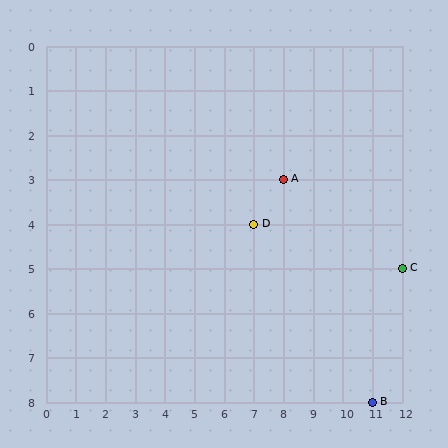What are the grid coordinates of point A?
Point A is at grid coordinates (8, 3).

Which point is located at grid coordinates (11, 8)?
Point B is at (11, 8).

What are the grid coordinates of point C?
Point C is at grid coordinates (12, 5).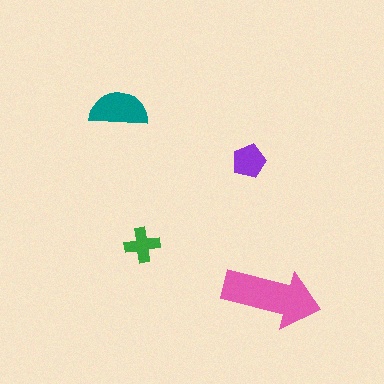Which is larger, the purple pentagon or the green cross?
The purple pentagon.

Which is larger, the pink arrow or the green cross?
The pink arrow.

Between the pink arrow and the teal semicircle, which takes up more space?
The pink arrow.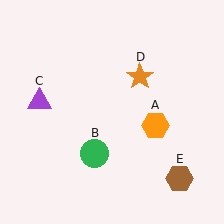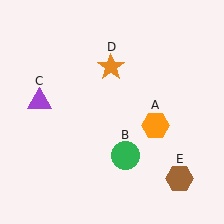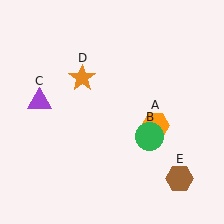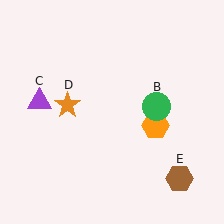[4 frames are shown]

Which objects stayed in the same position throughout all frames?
Orange hexagon (object A) and purple triangle (object C) and brown hexagon (object E) remained stationary.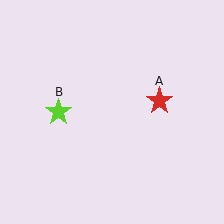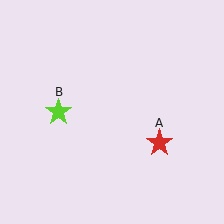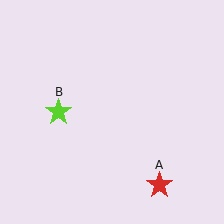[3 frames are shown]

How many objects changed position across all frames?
1 object changed position: red star (object A).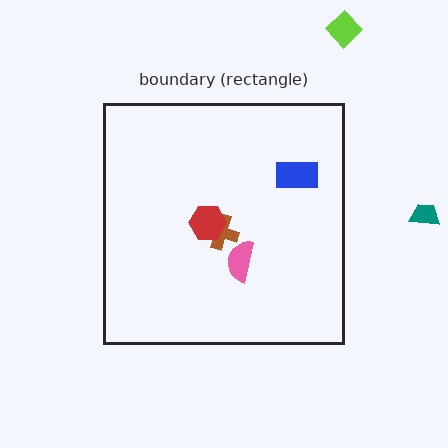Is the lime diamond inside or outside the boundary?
Outside.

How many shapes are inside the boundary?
4 inside, 2 outside.